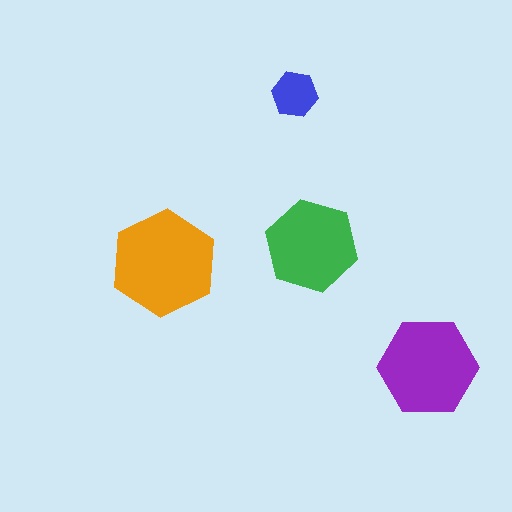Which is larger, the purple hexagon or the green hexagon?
The purple one.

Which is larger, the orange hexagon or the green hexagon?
The orange one.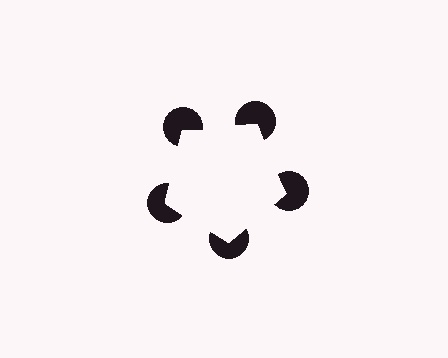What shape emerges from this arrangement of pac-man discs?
An illusory pentagon — its edges are inferred from the aligned wedge cuts in the pac-man discs, not physically drawn.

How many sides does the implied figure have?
5 sides.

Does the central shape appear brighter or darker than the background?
It typically appears slightly brighter than the background, even though no actual brightness change is drawn.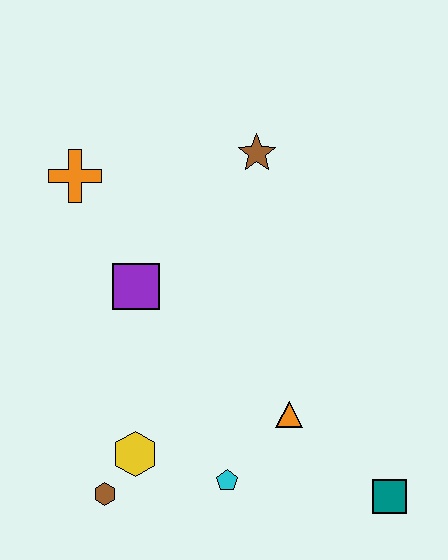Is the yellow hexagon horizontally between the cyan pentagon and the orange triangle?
No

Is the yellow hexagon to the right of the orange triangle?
No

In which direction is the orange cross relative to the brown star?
The orange cross is to the left of the brown star.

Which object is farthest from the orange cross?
The teal square is farthest from the orange cross.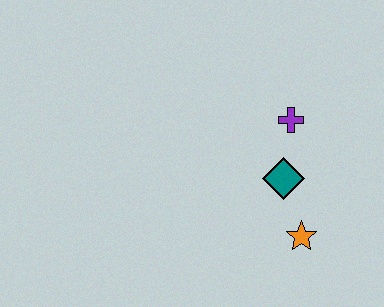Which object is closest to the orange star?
The teal diamond is closest to the orange star.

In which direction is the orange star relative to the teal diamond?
The orange star is below the teal diamond.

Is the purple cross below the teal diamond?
No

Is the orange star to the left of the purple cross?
No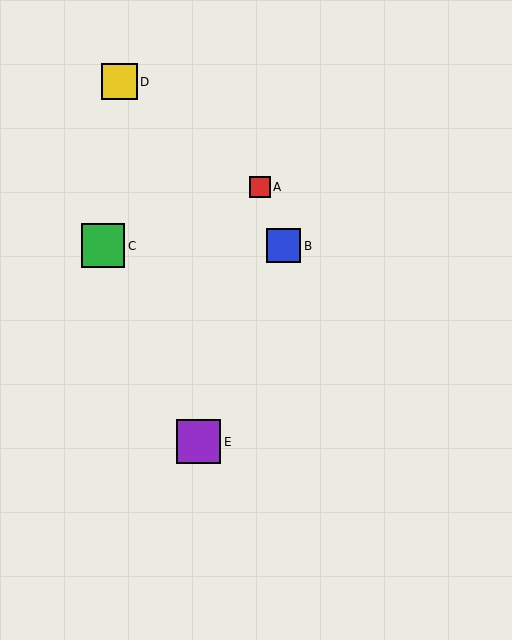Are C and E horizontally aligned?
No, C is at y≈246 and E is at y≈442.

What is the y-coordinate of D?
Object D is at y≈82.